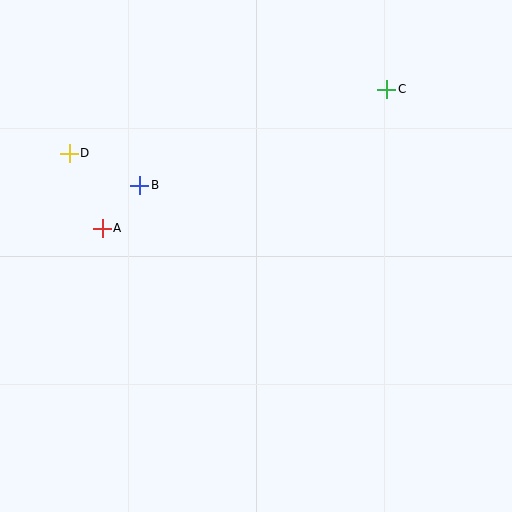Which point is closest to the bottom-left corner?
Point A is closest to the bottom-left corner.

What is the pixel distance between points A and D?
The distance between A and D is 82 pixels.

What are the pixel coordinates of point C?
Point C is at (387, 89).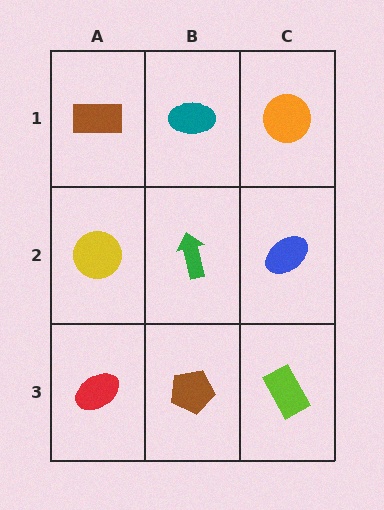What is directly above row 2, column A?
A brown rectangle.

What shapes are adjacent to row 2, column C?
An orange circle (row 1, column C), a lime rectangle (row 3, column C), a green arrow (row 2, column B).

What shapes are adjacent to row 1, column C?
A blue ellipse (row 2, column C), a teal ellipse (row 1, column B).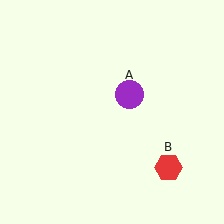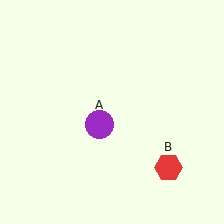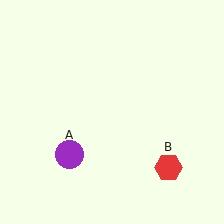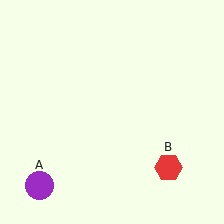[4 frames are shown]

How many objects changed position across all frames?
1 object changed position: purple circle (object A).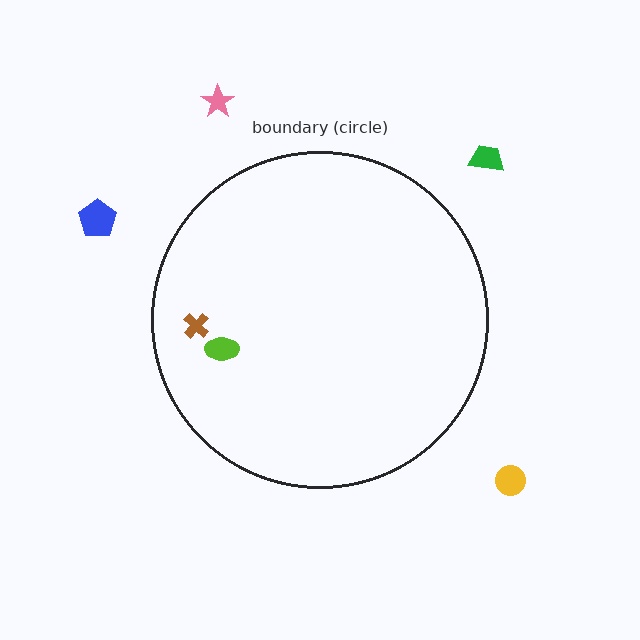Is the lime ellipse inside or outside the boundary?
Inside.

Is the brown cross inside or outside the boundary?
Inside.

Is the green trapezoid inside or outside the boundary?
Outside.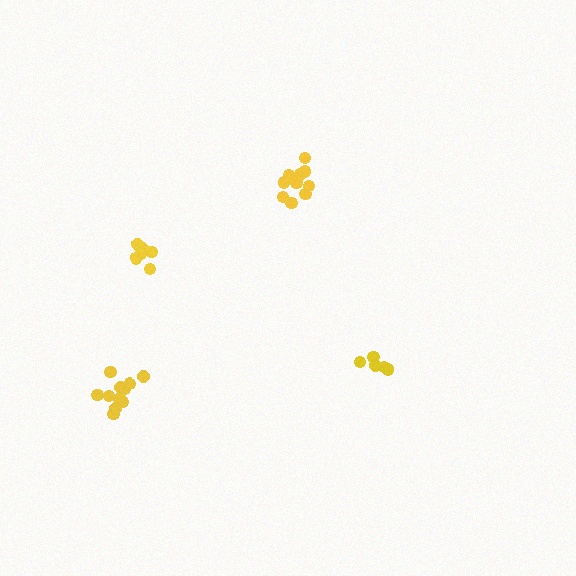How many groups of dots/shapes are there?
There are 4 groups.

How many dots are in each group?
Group 1: 11 dots, Group 2: 6 dots, Group 3: 5 dots, Group 4: 11 dots (33 total).